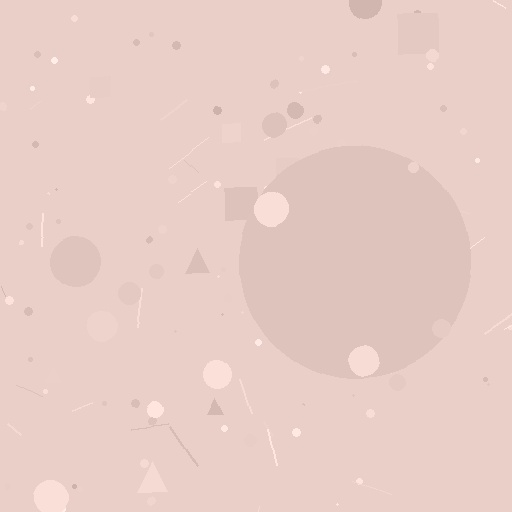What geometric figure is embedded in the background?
A circle is embedded in the background.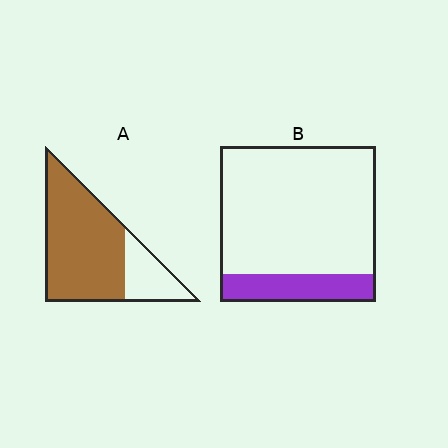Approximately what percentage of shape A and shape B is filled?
A is approximately 75% and B is approximately 20%.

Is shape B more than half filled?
No.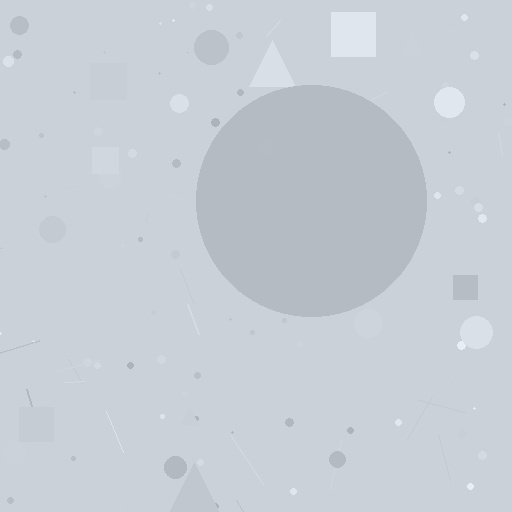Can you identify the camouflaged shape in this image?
The camouflaged shape is a circle.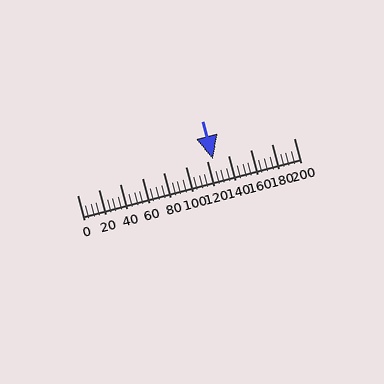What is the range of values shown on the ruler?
The ruler shows values from 0 to 200.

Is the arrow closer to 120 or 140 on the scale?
The arrow is closer to 120.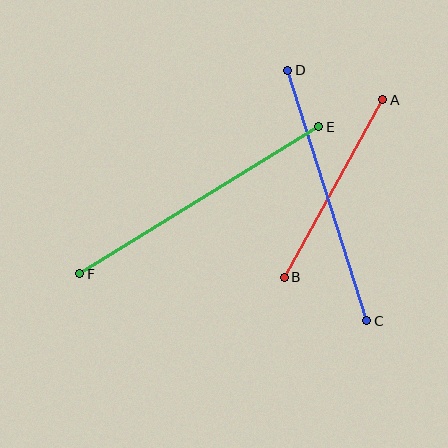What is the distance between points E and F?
The distance is approximately 281 pixels.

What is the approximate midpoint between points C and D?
The midpoint is at approximately (327, 195) pixels.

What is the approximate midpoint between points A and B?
The midpoint is at approximately (334, 188) pixels.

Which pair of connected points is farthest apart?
Points E and F are farthest apart.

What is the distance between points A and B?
The distance is approximately 203 pixels.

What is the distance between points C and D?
The distance is approximately 263 pixels.